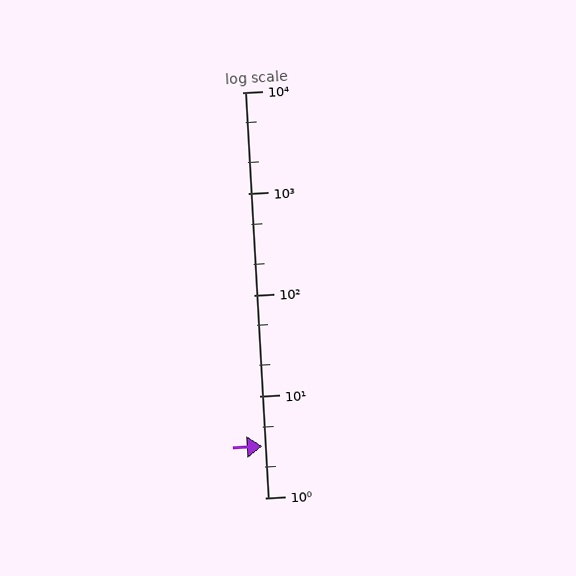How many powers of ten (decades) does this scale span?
The scale spans 4 decades, from 1 to 10000.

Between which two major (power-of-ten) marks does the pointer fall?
The pointer is between 1 and 10.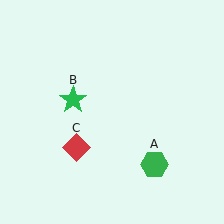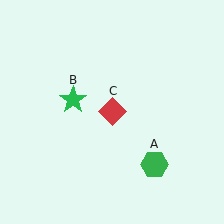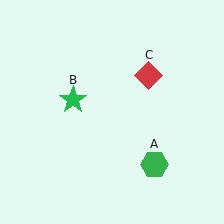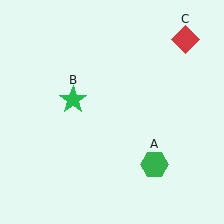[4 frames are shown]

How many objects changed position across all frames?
1 object changed position: red diamond (object C).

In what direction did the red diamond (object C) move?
The red diamond (object C) moved up and to the right.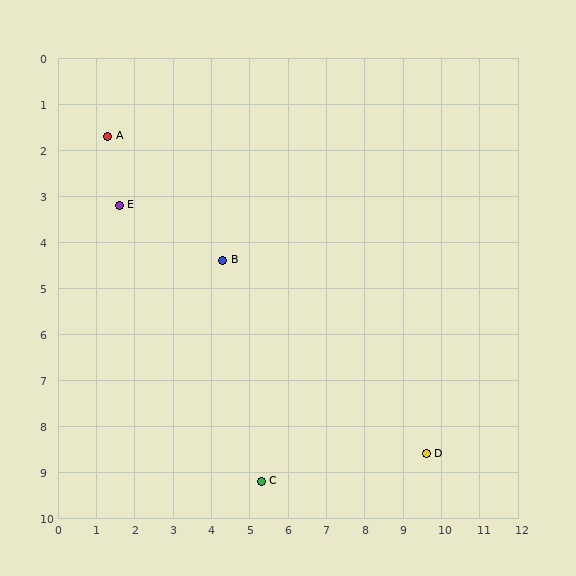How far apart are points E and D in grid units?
Points E and D are about 9.7 grid units apart.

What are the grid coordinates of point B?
Point B is at approximately (4.3, 4.4).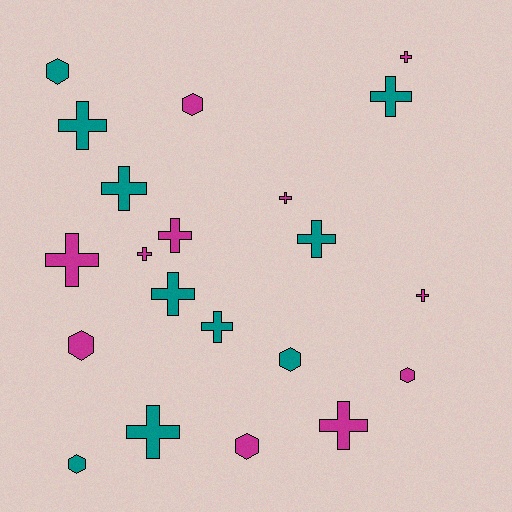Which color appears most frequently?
Magenta, with 11 objects.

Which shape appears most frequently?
Cross, with 14 objects.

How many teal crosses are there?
There are 7 teal crosses.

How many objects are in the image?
There are 21 objects.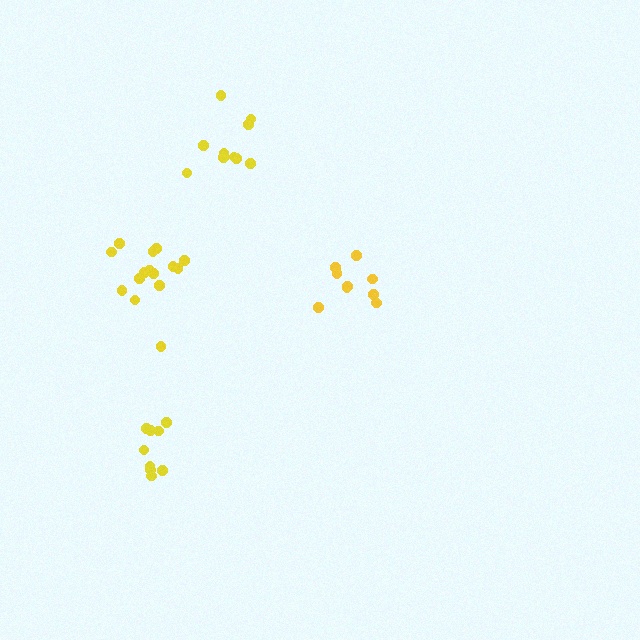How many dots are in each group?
Group 1: 15 dots, Group 2: 9 dots, Group 3: 9 dots, Group 4: 10 dots (43 total).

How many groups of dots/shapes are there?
There are 4 groups.